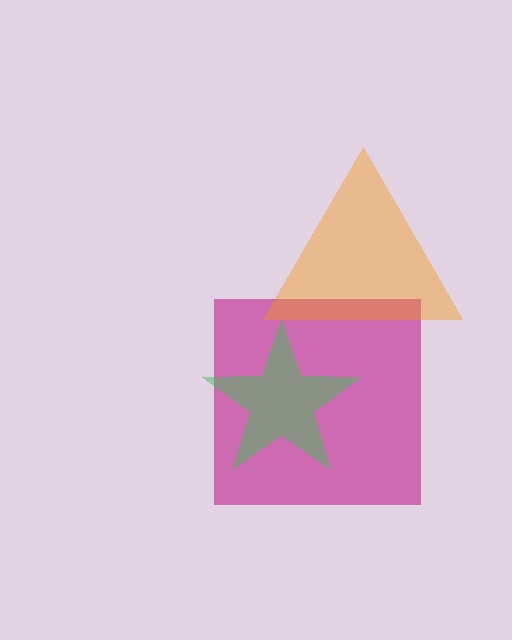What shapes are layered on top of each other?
The layered shapes are: a magenta square, a green star, an orange triangle.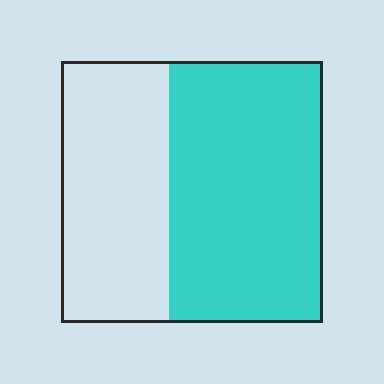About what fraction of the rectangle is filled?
About three fifths (3/5).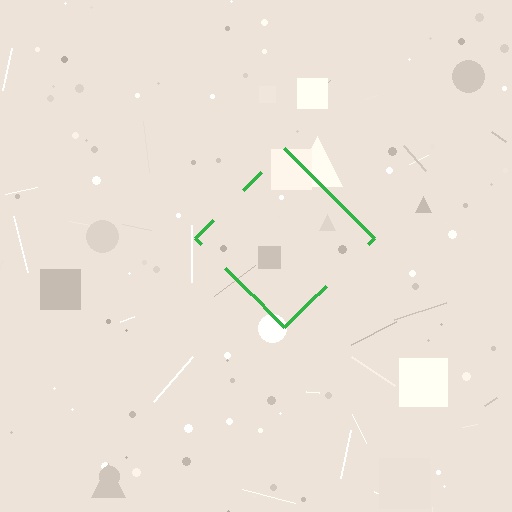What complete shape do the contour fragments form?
The contour fragments form a diamond.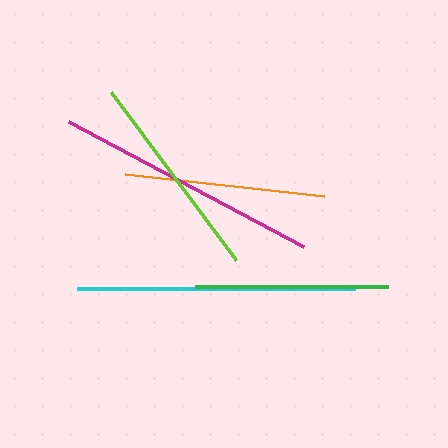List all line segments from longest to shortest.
From longest to shortest: cyan, magenta, lime, orange, green.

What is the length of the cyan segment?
The cyan segment is approximately 278 pixels long.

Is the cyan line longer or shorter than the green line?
The cyan line is longer than the green line.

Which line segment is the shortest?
The green line is the shortest at approximately 194 pixels.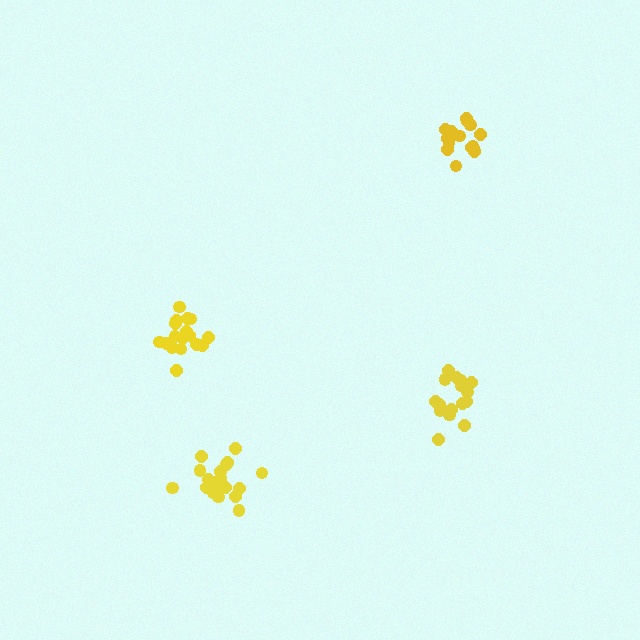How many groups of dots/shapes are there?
There are 4 groups.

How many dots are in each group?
Group 1: 17 dots, Group 2: 15 dots, Group 3: 17 dots, Group 4: 18 dots (67 total).